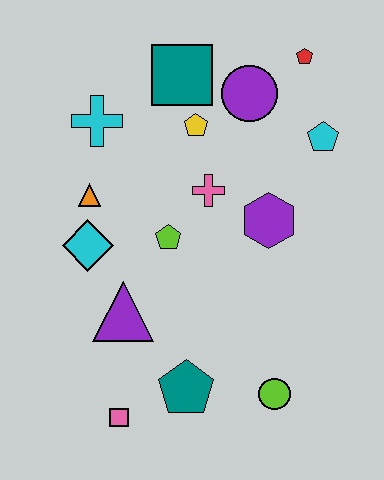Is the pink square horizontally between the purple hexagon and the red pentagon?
No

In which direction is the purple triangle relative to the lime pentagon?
The purple triangle is below the lime pentagon.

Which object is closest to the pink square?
The teal pentagon is closest to the pink square.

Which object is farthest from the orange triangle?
The lime circle is farthest from the orange triangle.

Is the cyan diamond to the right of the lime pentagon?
No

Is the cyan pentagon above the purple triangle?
Yes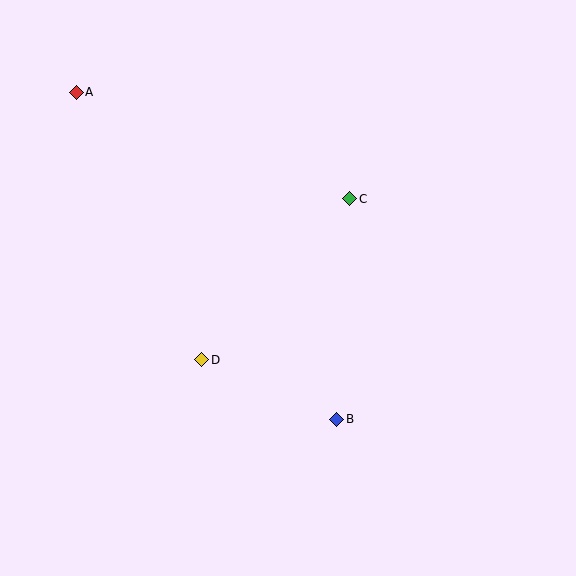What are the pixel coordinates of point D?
Point D is at (202, 360).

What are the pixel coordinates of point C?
Point C is at (350, 199).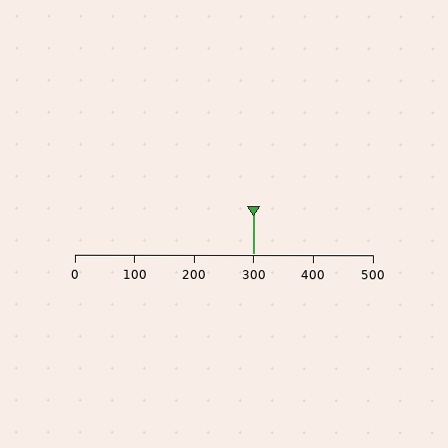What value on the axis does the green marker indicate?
The marker indicates approximately 300.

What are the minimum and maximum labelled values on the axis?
The axis runs from 0 to 500.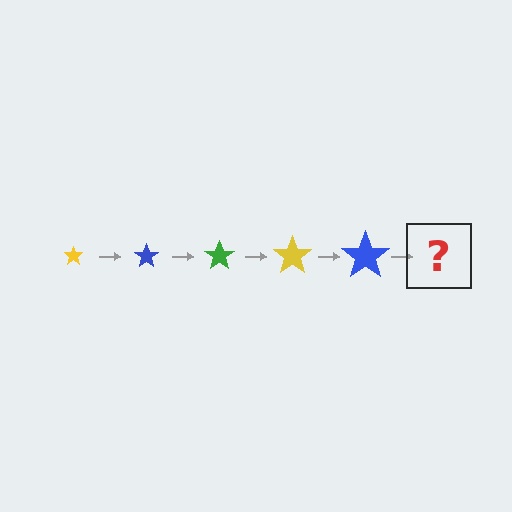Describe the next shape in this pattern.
It should be a green star, larger than the previous one.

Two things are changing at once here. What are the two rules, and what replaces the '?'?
The two rules are that the star grows larger each step and the color cycles through yellow, blue, and green. The '?' should be a green star, larger than the previous one.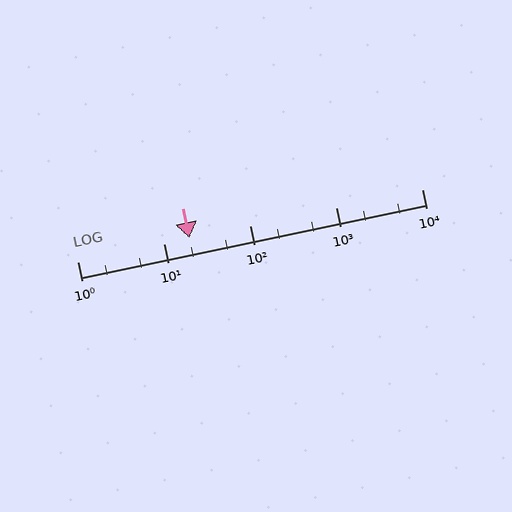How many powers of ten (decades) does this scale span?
The scale spans 4 decades, from 1 to 10000.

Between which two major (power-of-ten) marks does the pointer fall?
The pointer is between 10 and 100.